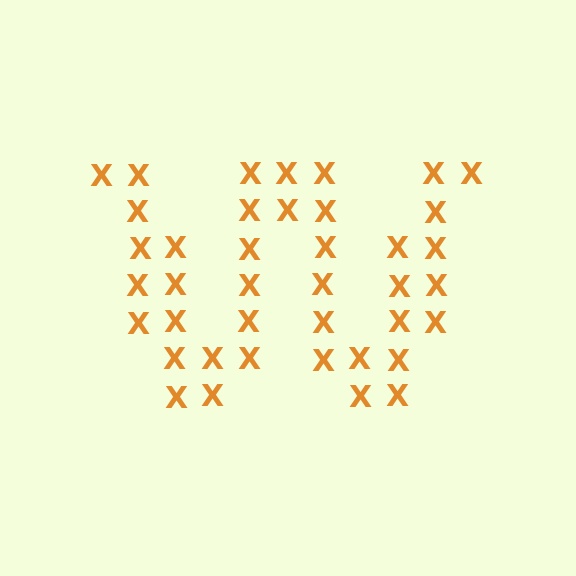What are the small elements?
The small elements are letter X's.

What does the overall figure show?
The overall figure shows the letter W.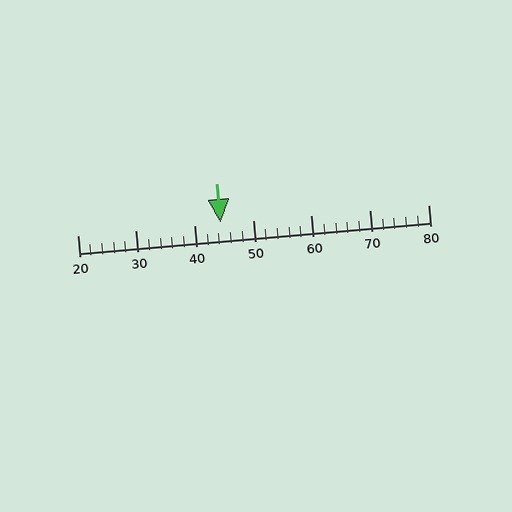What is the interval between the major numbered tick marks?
The major tick marks are spaced 10 units apart.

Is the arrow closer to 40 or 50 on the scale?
The arrow is closer to 40.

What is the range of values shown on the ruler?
The ruler shows values from 20 to 80.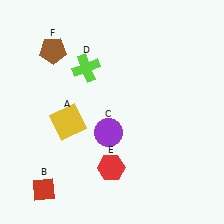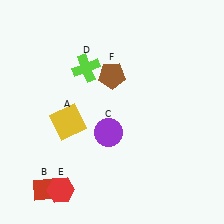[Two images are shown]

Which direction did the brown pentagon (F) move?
The brown pentagon (F) moved right.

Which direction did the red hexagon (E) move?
The red hexagon (E) moved left.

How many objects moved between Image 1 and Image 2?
2 objects moved between the two images.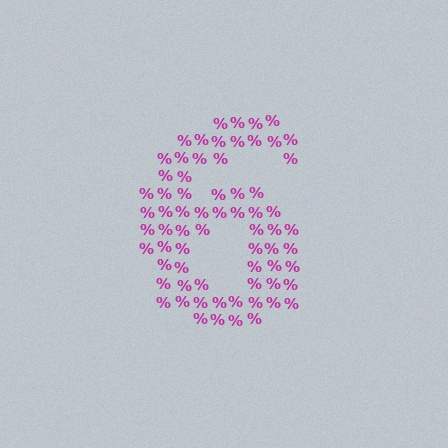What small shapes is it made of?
It is made of small percent signs.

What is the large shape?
The large shape is the digit 6.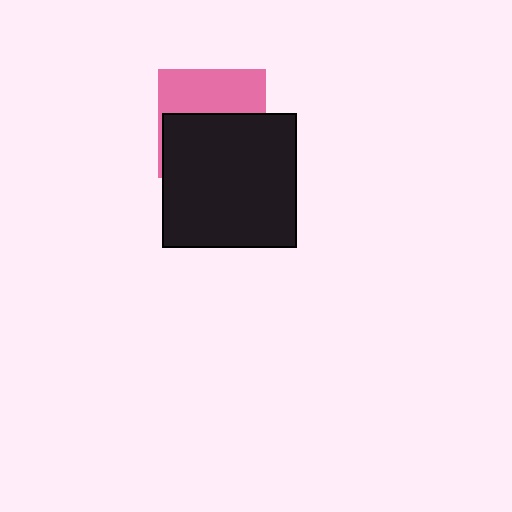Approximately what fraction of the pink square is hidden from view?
Roughly 57% of the pink square is hidden behind the black square.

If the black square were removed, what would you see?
You would see the complete pink square.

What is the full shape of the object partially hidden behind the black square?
The partially hidden object is a pink square.